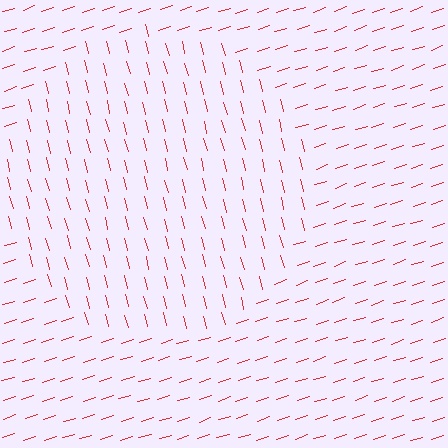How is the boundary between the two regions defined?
The boundary is defined purely by a change in line orientation (approximately 87 degrees difference). All lines are the same color and thickness.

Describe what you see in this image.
The image is filled with small red line segments. A circle region in the image has lines oriented differently from the surrounding lines, creating a visible texture boundary.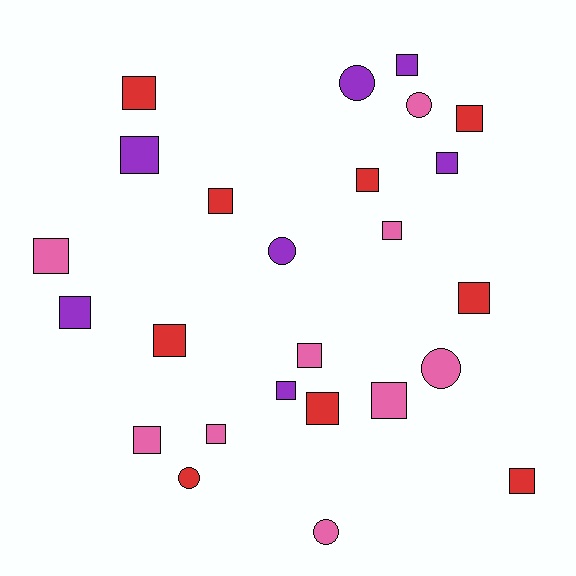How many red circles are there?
There is 1 red circle.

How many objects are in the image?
There are 25 objects.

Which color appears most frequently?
Pink, with 9 objects.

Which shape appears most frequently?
Square, with 19 objects.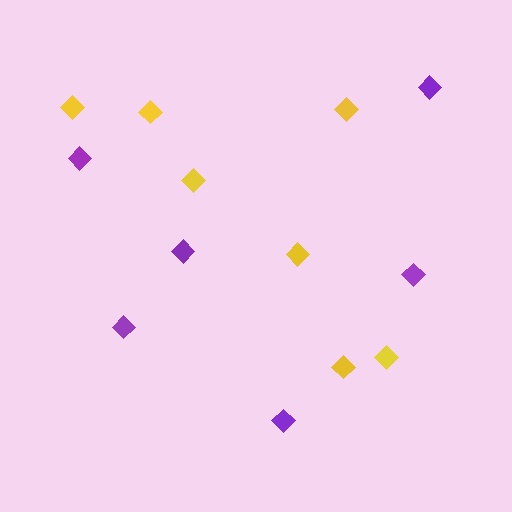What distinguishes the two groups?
There are 2 groups: one group of purple diamonds (6) and one group of yellow diamonds (7).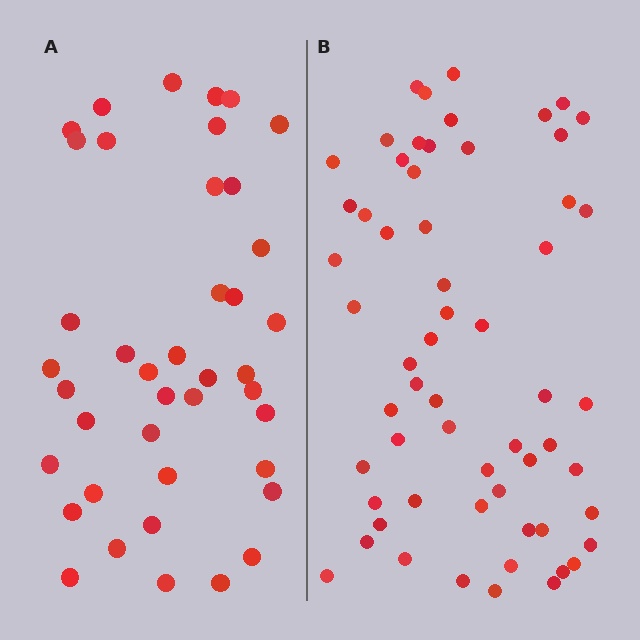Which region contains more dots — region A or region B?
Region B (the right region) has more dots.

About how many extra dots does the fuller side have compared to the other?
Region B has approximately 20 more dots than region A.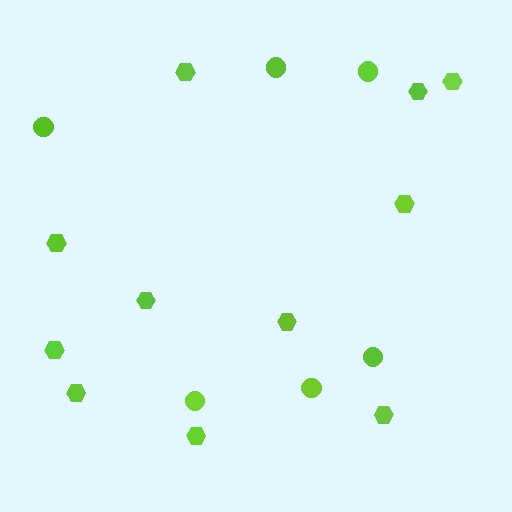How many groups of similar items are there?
There are 2 groups: one group of hexagons (11) and one group of circles (6).